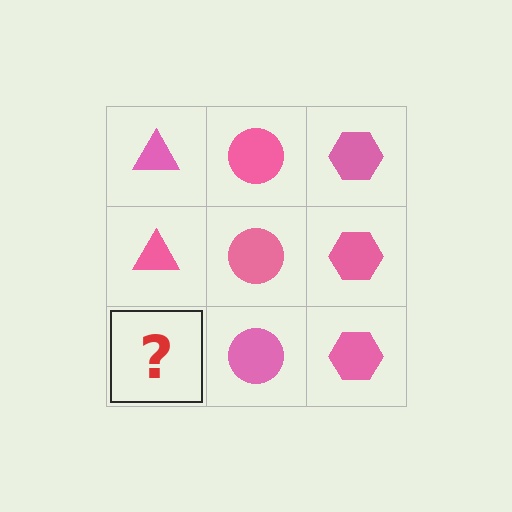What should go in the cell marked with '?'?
The missing cell should contain a pink triangle.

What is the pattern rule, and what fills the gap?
The rule is that each column has a consistent shape. The gap should be filled with a pink triangle.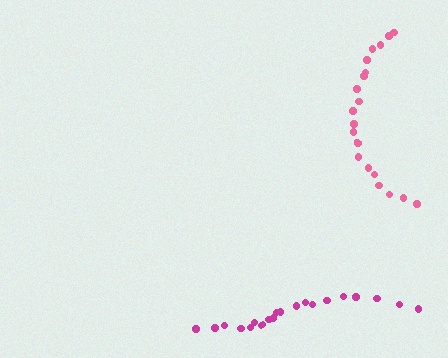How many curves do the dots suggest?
There are 2 distinct paths.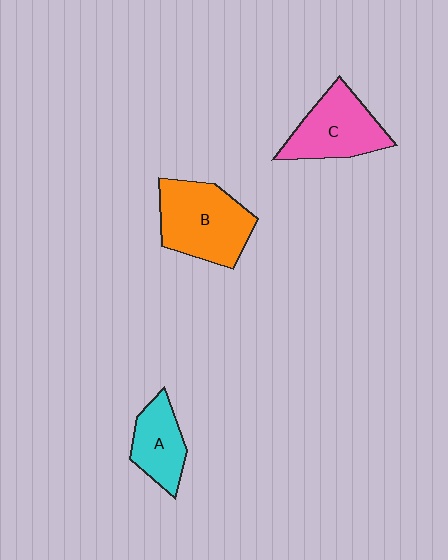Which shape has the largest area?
Shape B (orange).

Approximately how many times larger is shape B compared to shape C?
Approximately 1.2 times.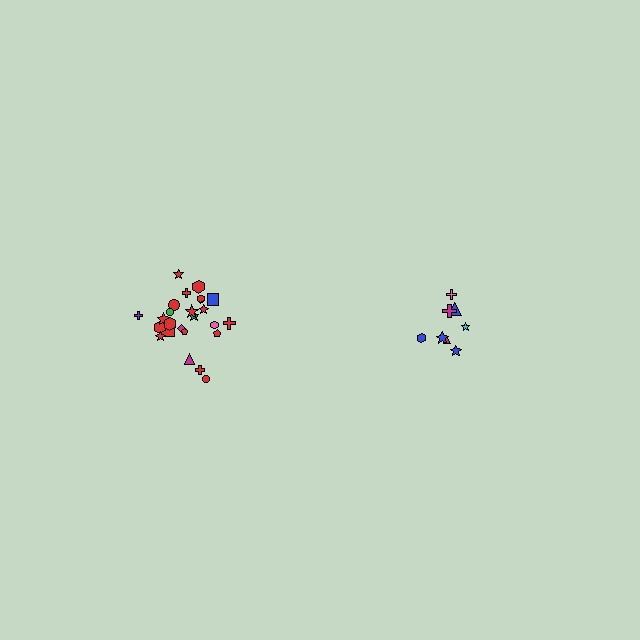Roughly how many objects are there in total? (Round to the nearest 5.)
Roughly 35 objects in total.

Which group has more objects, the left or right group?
The left group.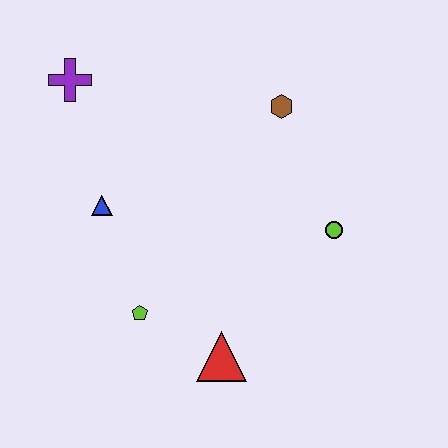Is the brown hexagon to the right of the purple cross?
Yes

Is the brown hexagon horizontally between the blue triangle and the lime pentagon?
No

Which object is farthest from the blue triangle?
The lime circle is farthest from the blue triangle.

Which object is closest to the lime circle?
The brown hexagon is closest to the lime circle.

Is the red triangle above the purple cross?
No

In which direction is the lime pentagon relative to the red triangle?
The lime pentagon is to the left of the red triangle.